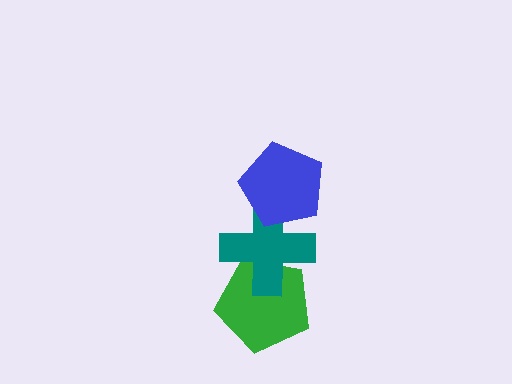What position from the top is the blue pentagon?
The blue pentagon is 1st from the top.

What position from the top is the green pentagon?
The green pentagon is 3rd from the top.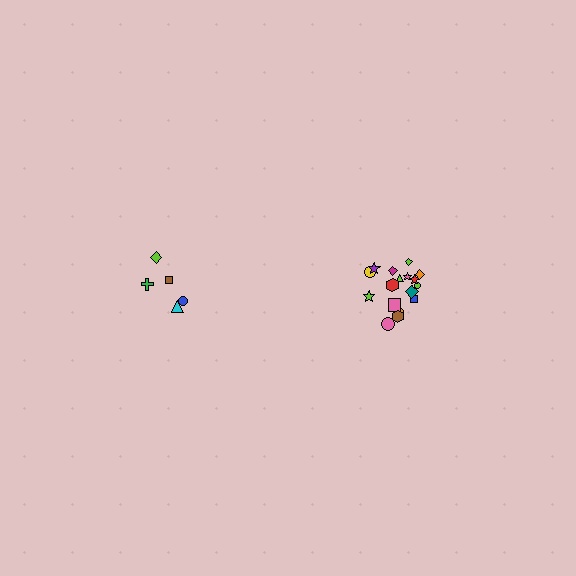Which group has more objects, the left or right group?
The right group.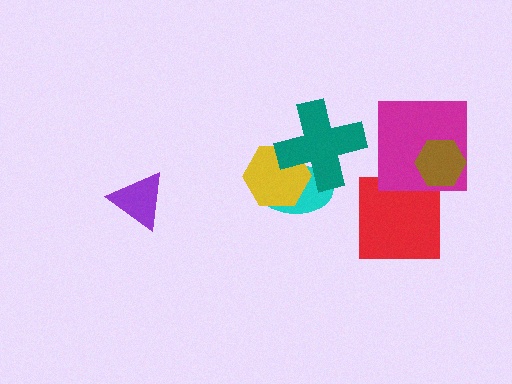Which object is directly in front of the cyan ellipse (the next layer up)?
The yellow hexagon is directly in front of the cyan ellipse.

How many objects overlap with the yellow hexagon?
2 objects overlap with the yellow hexagon.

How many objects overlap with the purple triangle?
0 objects overlap with the purple triangle.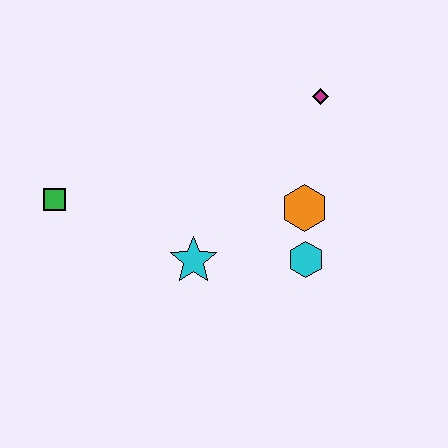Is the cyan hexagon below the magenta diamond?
Yes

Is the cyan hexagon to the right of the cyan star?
Yes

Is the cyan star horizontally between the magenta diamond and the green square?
Yes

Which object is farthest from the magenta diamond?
The green square is farthest from the magenta diamond.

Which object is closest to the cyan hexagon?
The orange hexagon is closest to the cyan hexagon.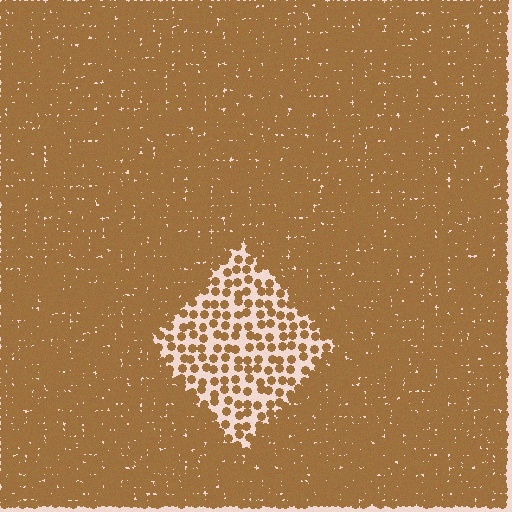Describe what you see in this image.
The image contains small brown elements arranged at two different densities. A diamond-shaped region is visible where the elements are less densely packed than the surrounding area.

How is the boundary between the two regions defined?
The boundary is defined by a change in element density (approximately 3.0x ratio). All elements are the same color, size, and shape.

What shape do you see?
I see a diamond.